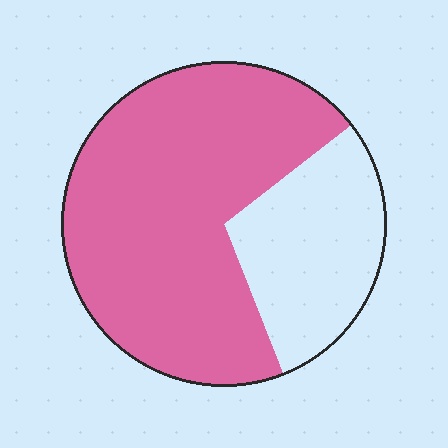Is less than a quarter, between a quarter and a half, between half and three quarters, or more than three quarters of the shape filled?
Between half and three quarters.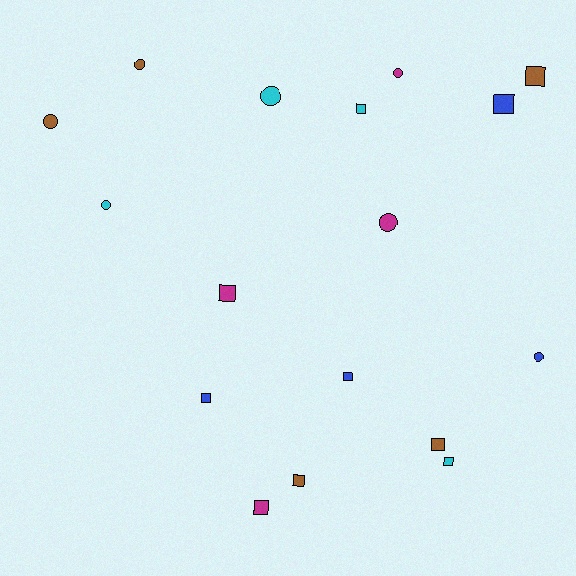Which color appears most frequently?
Brown, with 5 objects.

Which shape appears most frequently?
Square, with 10 objects.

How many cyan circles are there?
There are 2 cyan circles.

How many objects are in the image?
There are 17 objects.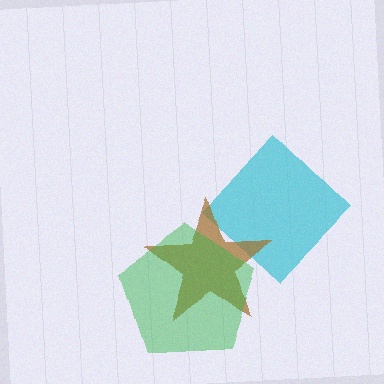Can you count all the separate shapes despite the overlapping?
Yes, there are 3 separate shapes.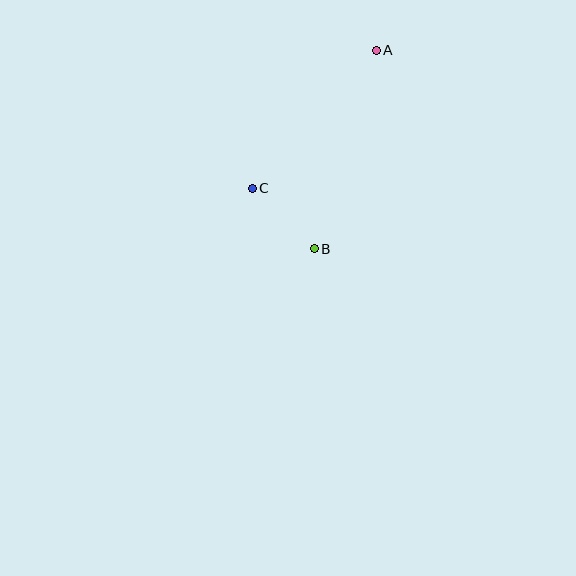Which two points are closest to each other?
Points B and C are closest to each other.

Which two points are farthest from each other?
Points A and B are farthest from each other.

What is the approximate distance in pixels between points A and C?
The distance between A and C is approximately 186 pixels.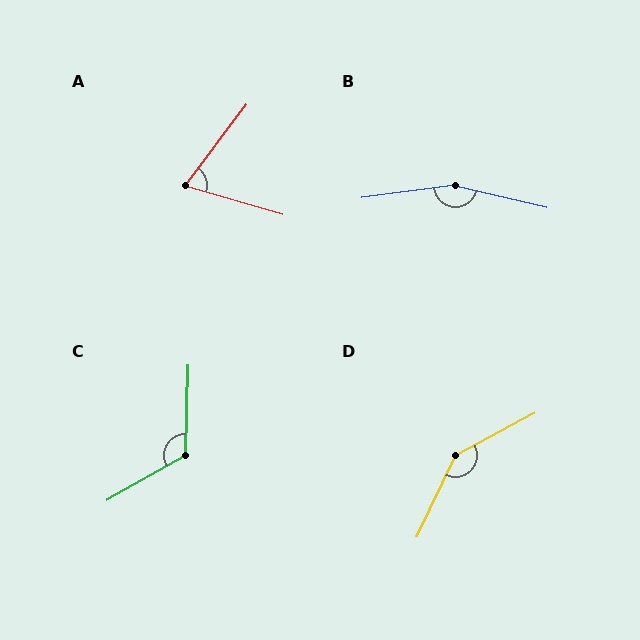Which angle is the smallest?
A, at approximately 69 degrees.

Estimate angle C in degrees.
Approximately 121 degrees.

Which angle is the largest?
B, at approximately 159 degrees.